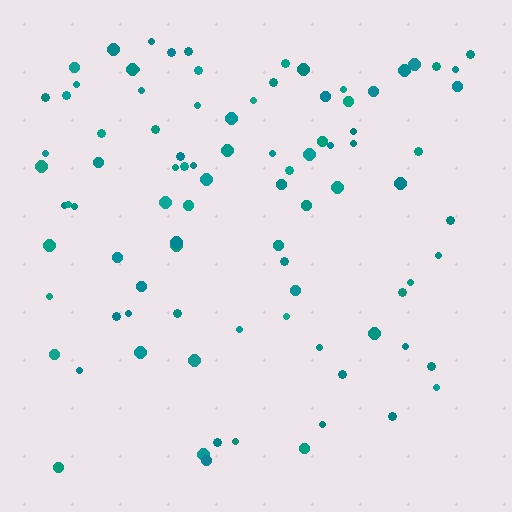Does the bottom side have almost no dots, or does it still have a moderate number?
Still a moderate number, just noticeably fewer than the top.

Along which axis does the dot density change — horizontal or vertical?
Vertical.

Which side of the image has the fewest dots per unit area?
The bottom.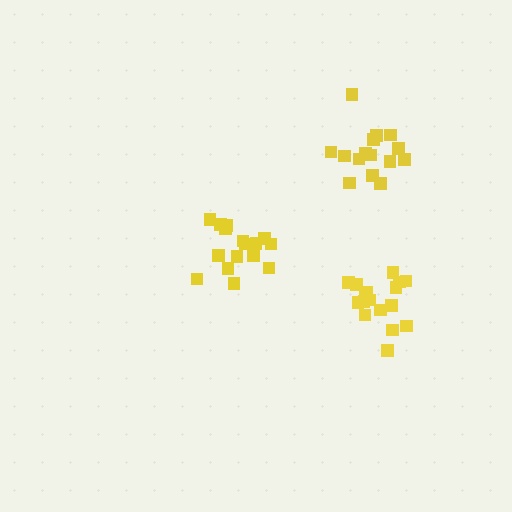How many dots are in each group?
Group 1: 17 dots, Group 2: 16 dots, Group 3: 15 dots (48 total).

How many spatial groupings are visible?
There are 3 spatial groupings.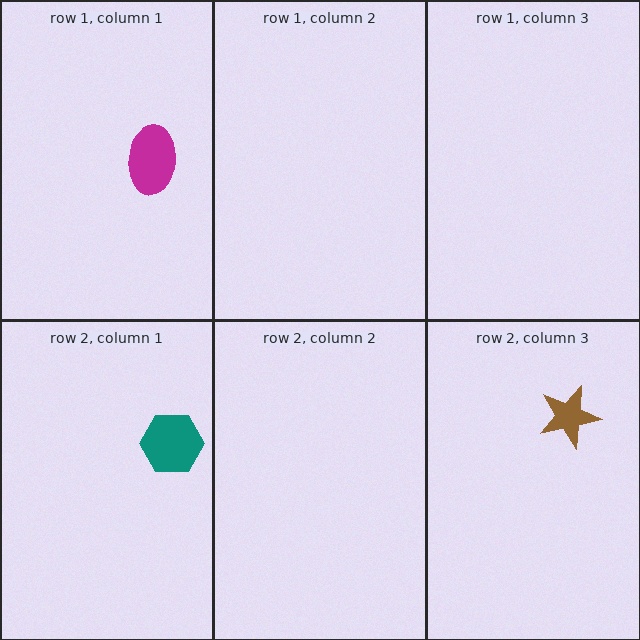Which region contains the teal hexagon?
The row 2, column 1 region.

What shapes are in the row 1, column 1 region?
The magenta ellipse.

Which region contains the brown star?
The row 2, column 3 region.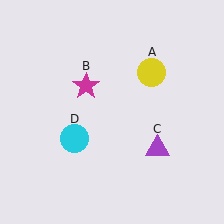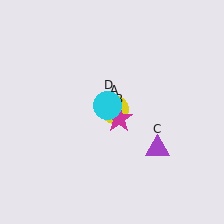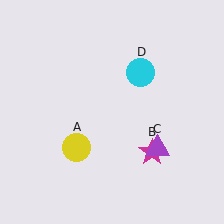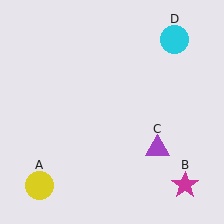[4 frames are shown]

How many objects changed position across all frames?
3 objects changed position: yellow circle (object A), magenta star (object B), cyan circle (object D).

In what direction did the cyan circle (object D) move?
The cyan circle (object D) moved up and to the right.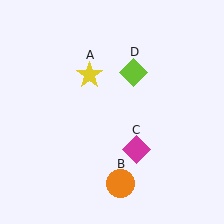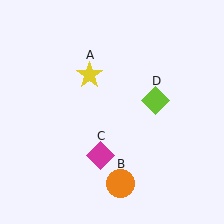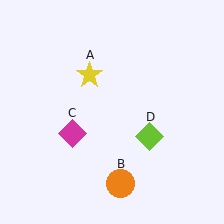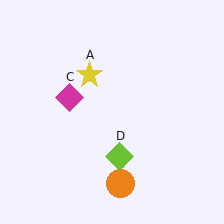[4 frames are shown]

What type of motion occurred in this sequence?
The magenta diamond (object C), lime diamond (object D) rotated clockwise around the center of the scene.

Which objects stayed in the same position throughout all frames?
Yellow star (object A) and orange circle (object B) remained stationary.